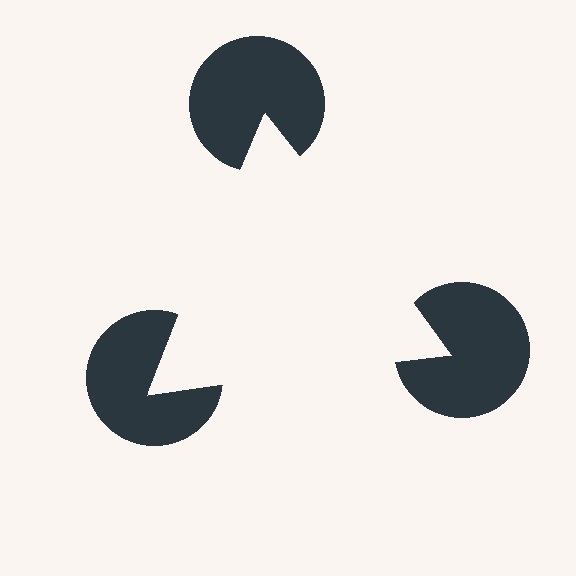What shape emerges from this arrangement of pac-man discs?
An illusory triangle — its edges are inferred from the aligned wedge cuts in the pac-man discs, not physically drawn.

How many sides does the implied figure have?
3 sides.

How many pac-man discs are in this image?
There are 3 — one at each vertex of the illusory triangle.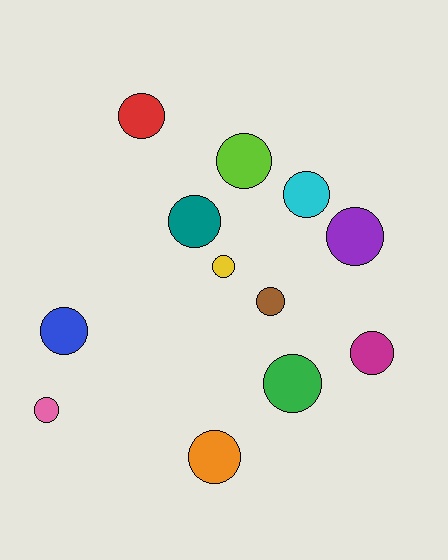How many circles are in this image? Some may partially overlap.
There are 12 circles.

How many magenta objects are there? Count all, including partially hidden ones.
There is 1 magenta object.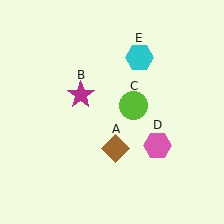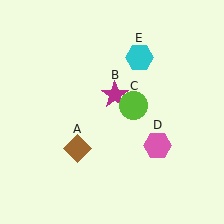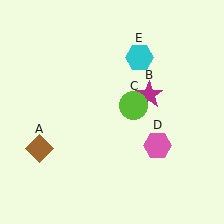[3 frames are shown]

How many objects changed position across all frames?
2 objects changed position: brown diamond (object A), magenta star (object B).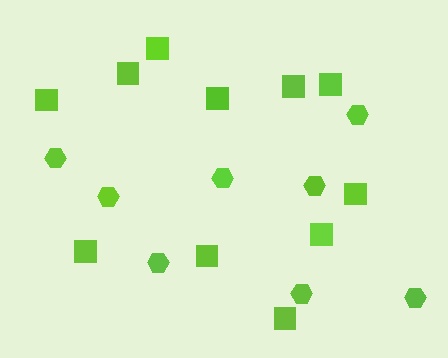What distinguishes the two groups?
There are 2 groups: one group of hexagons (8) and one group of squares (11).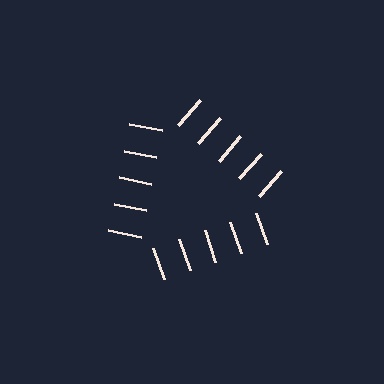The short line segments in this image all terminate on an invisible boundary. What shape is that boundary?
An illusory triangle — the line segments terminate on its edges but no continuous stroke is drawn.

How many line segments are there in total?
15 — 5 along each of the 3 edges.